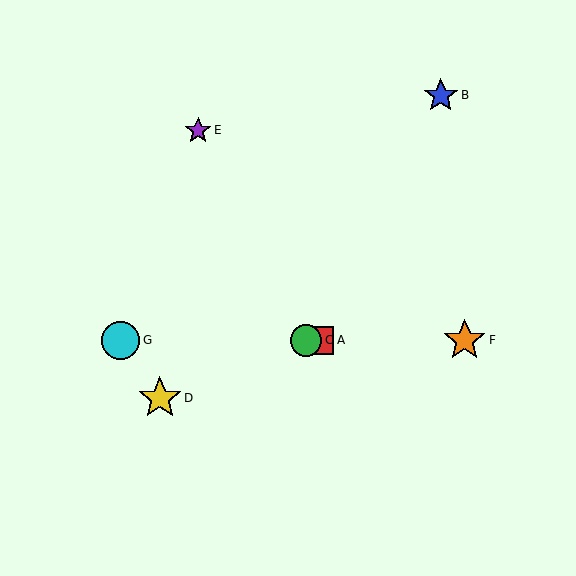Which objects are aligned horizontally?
Objects A, C, F, G are aligned horizontally.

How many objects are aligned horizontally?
4 objects (A, C, F, G) are aligned horizontally.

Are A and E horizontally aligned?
No, A is at y≈340 and E is at y≈131.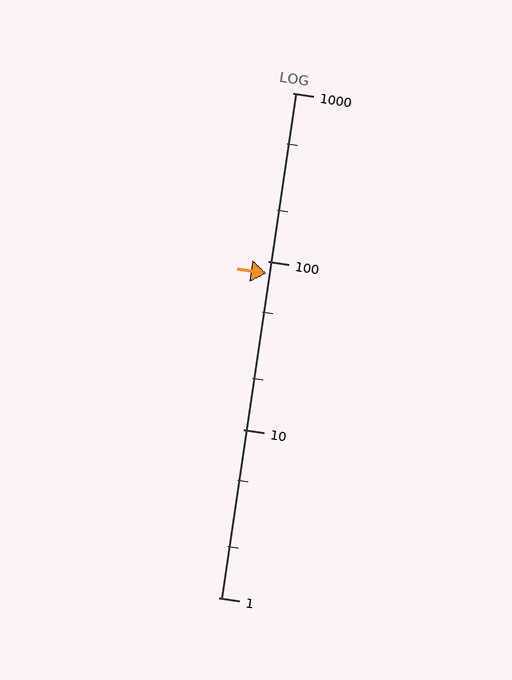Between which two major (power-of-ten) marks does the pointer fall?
The pointer is between 10 and 100.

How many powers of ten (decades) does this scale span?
The scale spans 3 decades, from 1 to 1000.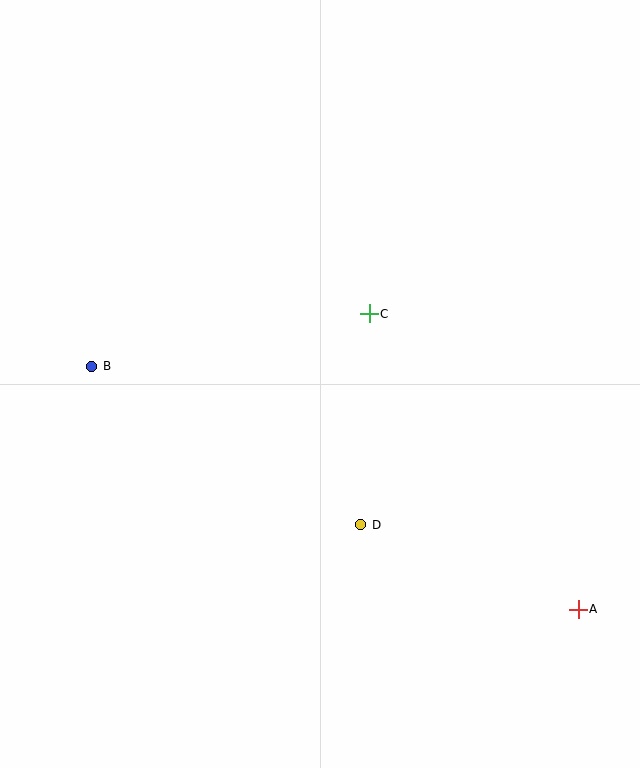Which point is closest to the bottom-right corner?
Point A is closest to the bottom-right corner.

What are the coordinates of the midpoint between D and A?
The midpoint between D and A is at (470, 567).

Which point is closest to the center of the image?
Point C at (369, 314) is closest to the center.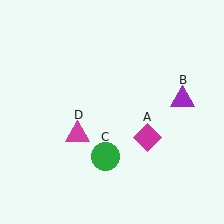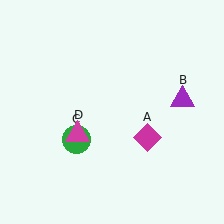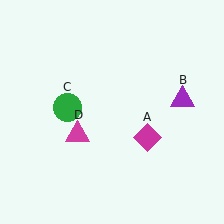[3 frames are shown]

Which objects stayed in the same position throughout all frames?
Magenta diamond (object A) and purple triangle (object B) and magenta triangle (object D) remained stationary.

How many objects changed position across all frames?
1 object changed position: green circle (object C).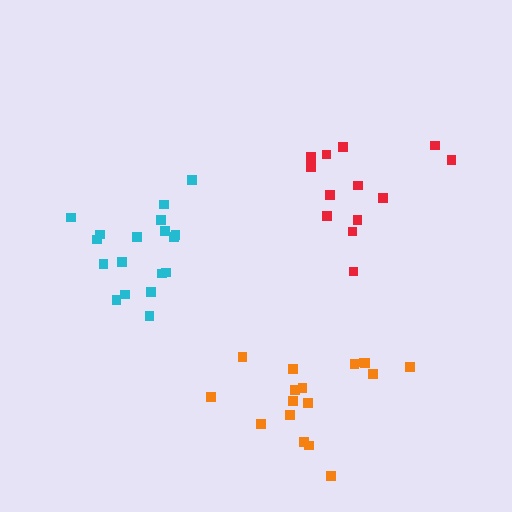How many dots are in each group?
Group 1: 18 dots, Group 2: 17 dots, Group 3: 13 dots (48 total).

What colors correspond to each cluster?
The clusters are colored: cyan, orange, red.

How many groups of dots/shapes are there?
There are 3 groups.